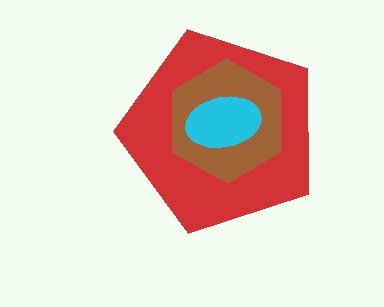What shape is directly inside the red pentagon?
The brown hexagon.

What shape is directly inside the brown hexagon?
The cyan ellipse.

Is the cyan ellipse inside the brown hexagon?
Yes.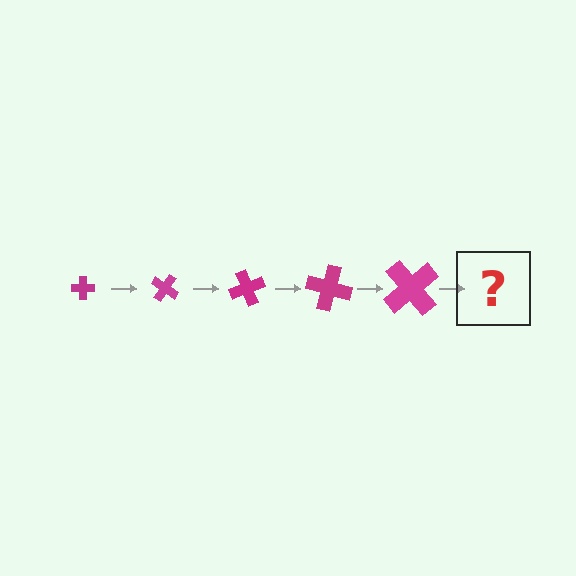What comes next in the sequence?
The next element should be a cross, larger than the previous one and rotated 175 degrees from the start.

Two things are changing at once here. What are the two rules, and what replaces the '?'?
The two rules are that the cross grows larger each step and it rotates 35 degrees each step. The '?' should be a cross, larger than the previous one and rotated 175 degrees from the start.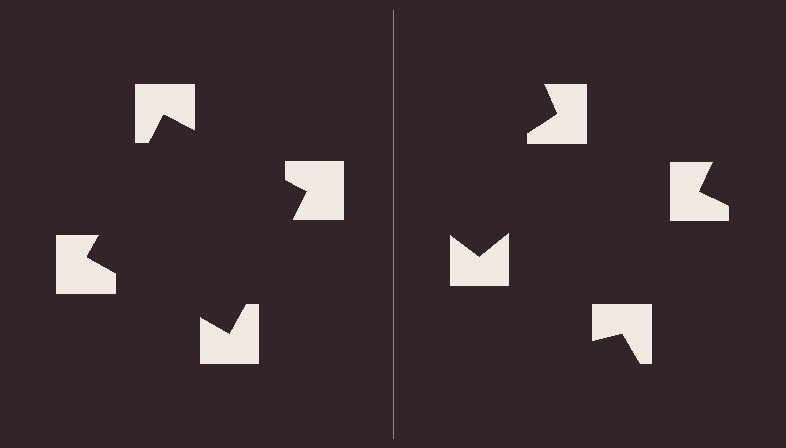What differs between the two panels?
The notched squares are positioned identically on both sides; only the wedge orientations differ. On the left they align to a square; on the right they are misaligned.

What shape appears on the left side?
An illusory square.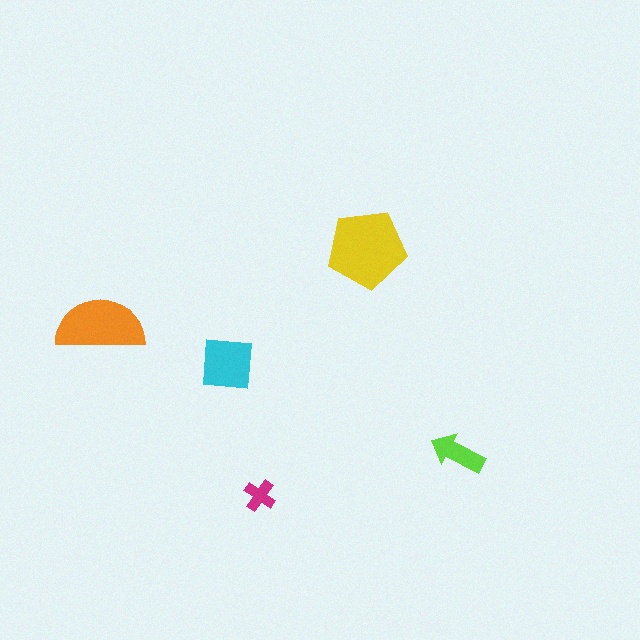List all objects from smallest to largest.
The magenta cross, the lime arrow, the cyan square, the orange semicircle, the yellow pentagon.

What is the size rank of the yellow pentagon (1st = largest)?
1st.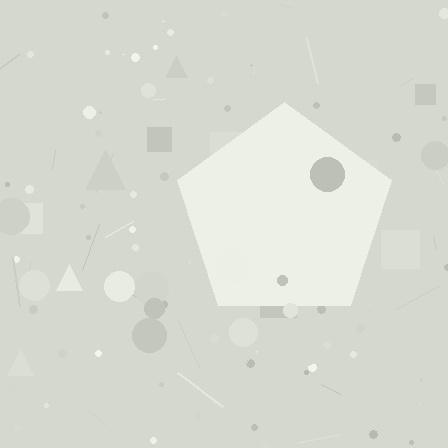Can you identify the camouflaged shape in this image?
The camouflaged shape is a pentagon.